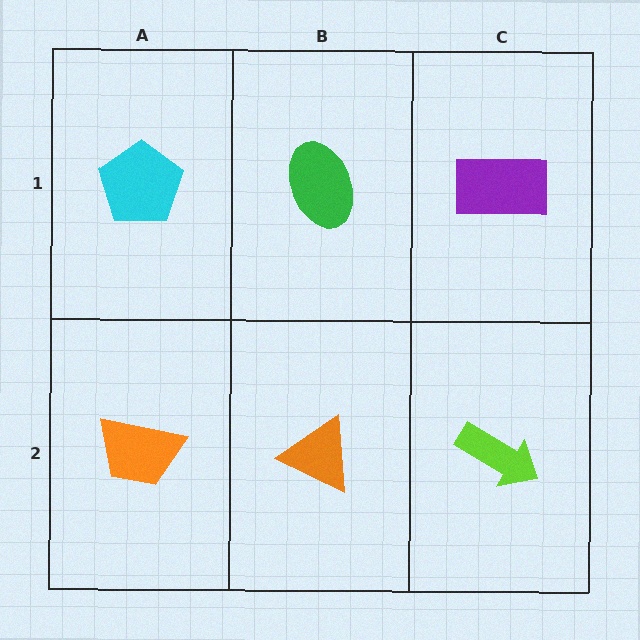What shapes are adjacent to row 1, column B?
An orange triangle (row 2, column B), a cyan pentagon (row 1, column A), a purple rectangle (row 1, column C).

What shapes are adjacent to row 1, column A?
An orange trapezoid (row 2, column A), a green ellipse (row 1, column B).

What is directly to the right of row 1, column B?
A purple rectangle.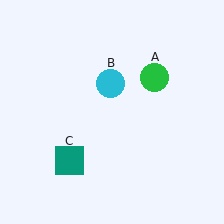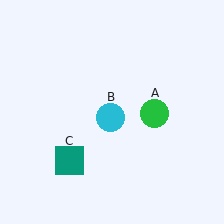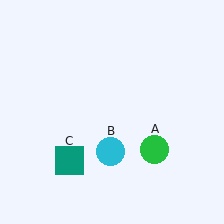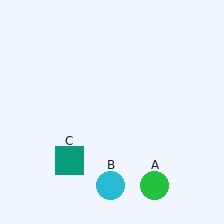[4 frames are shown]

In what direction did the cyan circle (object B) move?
The cyan circle (object B) moved down.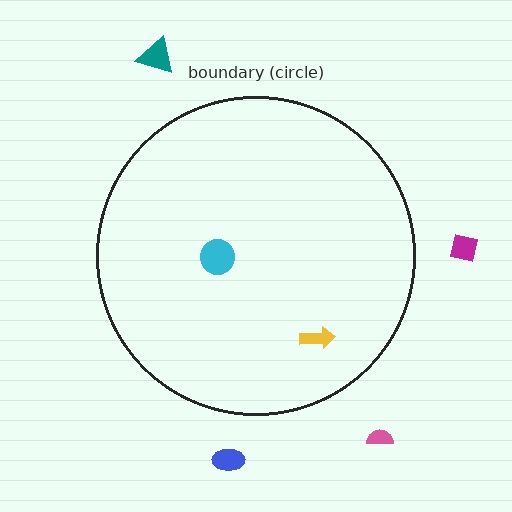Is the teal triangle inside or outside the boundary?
Outside.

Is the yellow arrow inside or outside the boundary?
Inside.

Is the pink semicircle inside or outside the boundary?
Outside.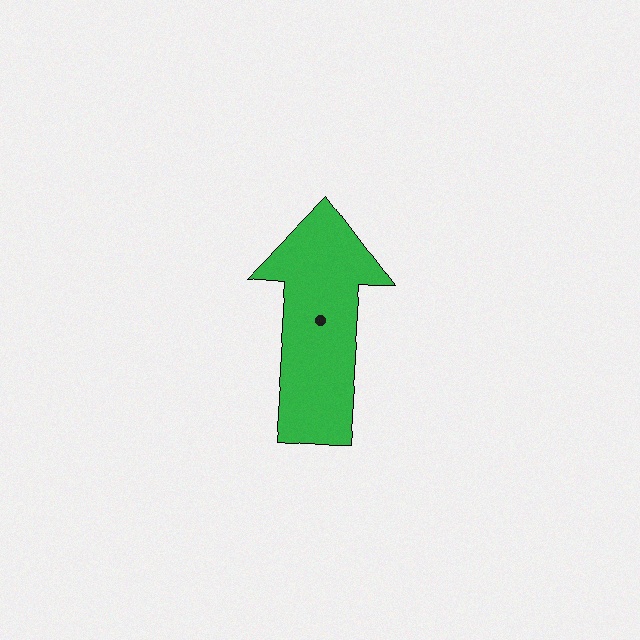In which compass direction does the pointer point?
North.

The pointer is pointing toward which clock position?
Roughly 12 o'clock.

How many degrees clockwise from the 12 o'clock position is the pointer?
Approximately 4 degrees.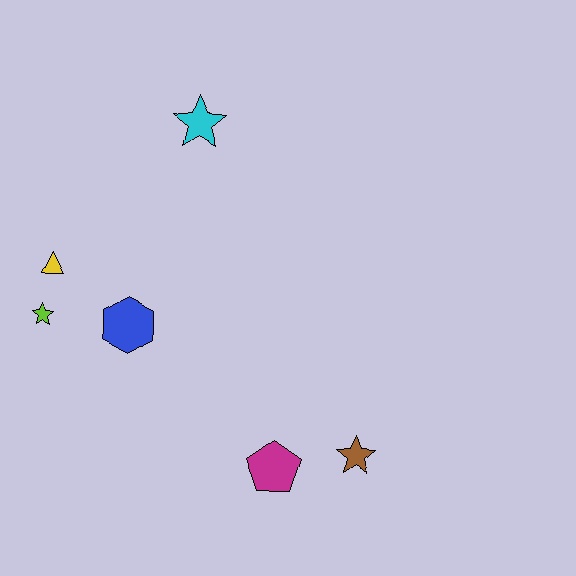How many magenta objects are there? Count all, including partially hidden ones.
There is 1 magenta object.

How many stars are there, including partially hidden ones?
There are 3 stars.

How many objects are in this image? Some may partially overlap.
There are 6 objects.